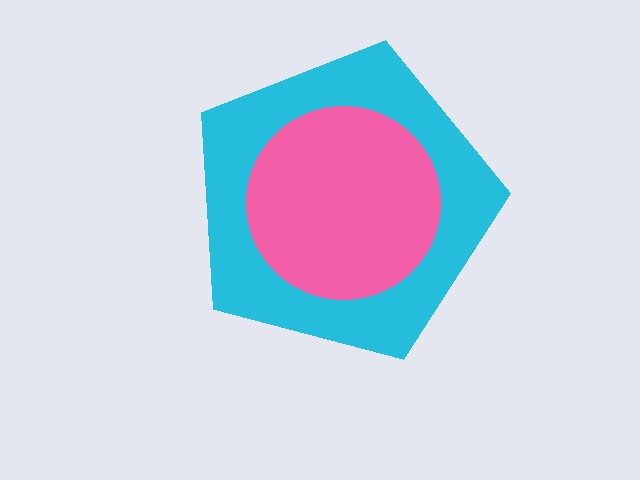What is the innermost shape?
The pink circle.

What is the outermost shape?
The cyan pentagon.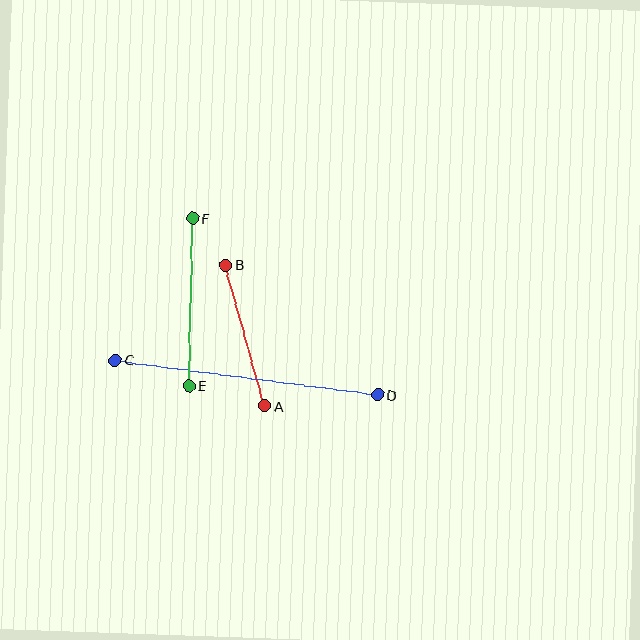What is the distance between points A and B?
The distance is approximately 146 pixels.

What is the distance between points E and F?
The distance is approximately 168 pixels.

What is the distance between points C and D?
The distance is approximately 265 pixels.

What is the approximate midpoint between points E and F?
The midpoint is at approximately (191, 302) pixels.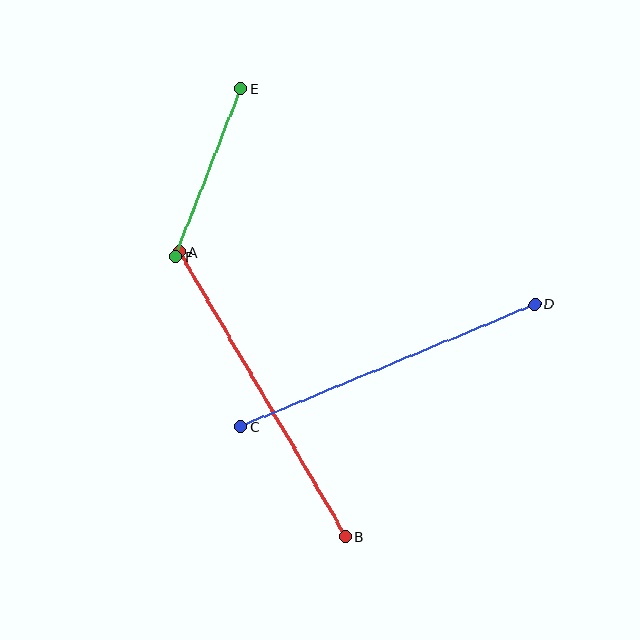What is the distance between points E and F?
The distance is approximately 181 pixels.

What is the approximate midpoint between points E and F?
The midpoint is at approximately (208, 173) pixels.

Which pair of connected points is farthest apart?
Points A and B are farthest apart.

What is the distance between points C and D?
The distance is approximately 319 pixels.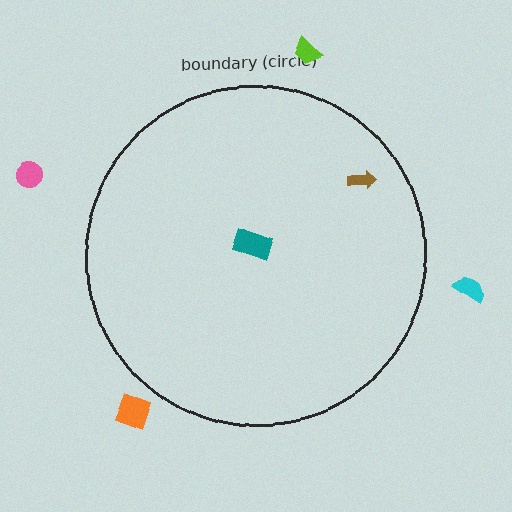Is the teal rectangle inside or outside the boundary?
Inside.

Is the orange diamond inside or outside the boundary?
Outside.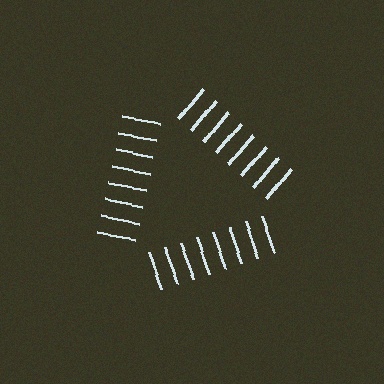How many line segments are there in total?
24 — 8 along each of the 3 edges.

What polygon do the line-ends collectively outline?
An illusory triangle — the line segments terminate on its edges but no continuous stroke is drawn.